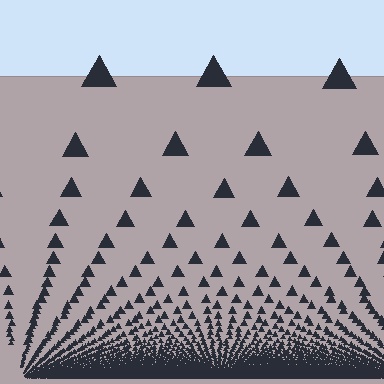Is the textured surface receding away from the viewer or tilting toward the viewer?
The surface appears to tilt toward the viewer. Texture elements get larger and sparser toward the top.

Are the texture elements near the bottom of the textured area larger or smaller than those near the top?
Smaller. The gradient is inverted — elements near the bottom are smaller and denser.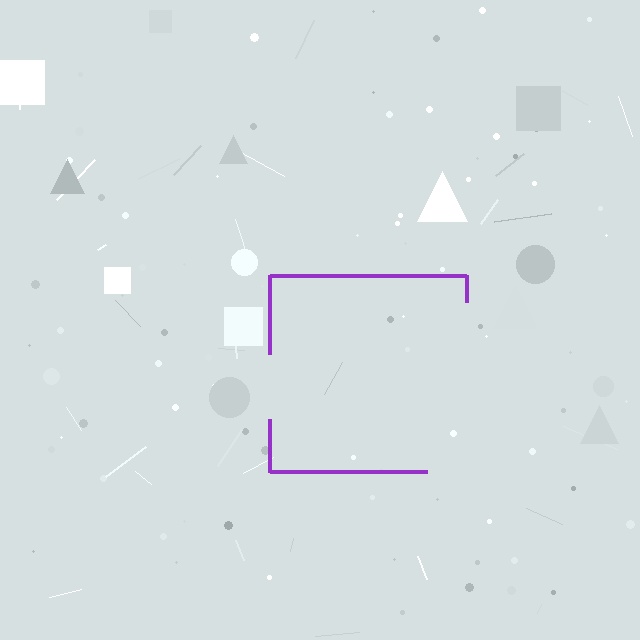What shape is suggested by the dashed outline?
The dashed outline suggests a square.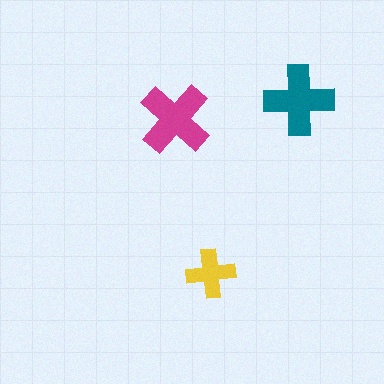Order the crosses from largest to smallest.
the magenta one, the teal one, the yellow one.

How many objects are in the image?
There are 3 objects in the image.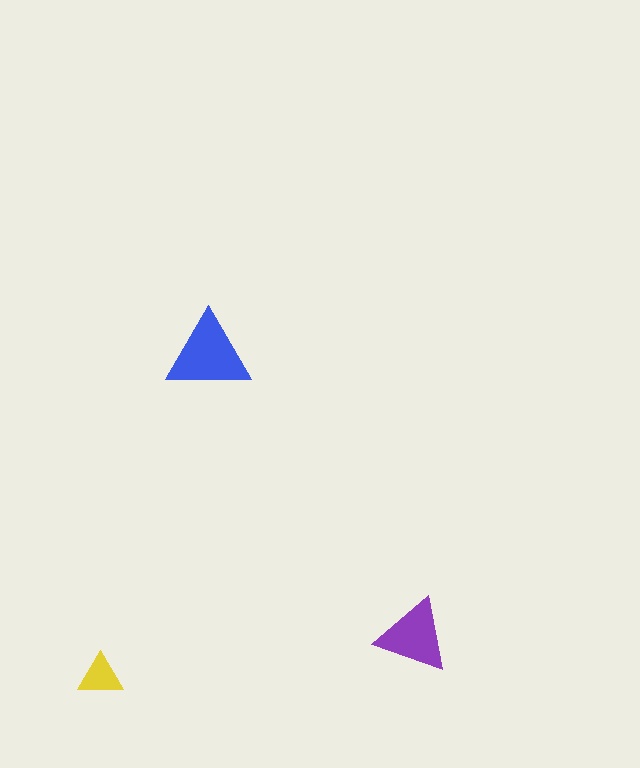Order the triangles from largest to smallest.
the blue one, the purple one, the yellow one.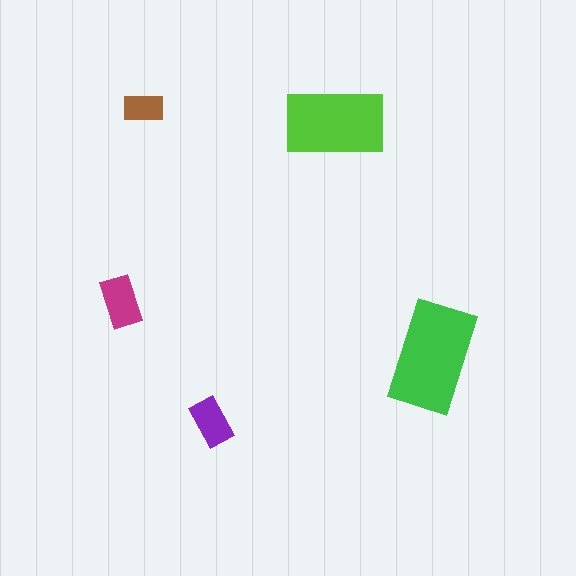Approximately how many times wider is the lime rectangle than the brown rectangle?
About 2.5 times wider.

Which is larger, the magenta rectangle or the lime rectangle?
The lime one.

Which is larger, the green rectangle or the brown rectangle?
The green one.